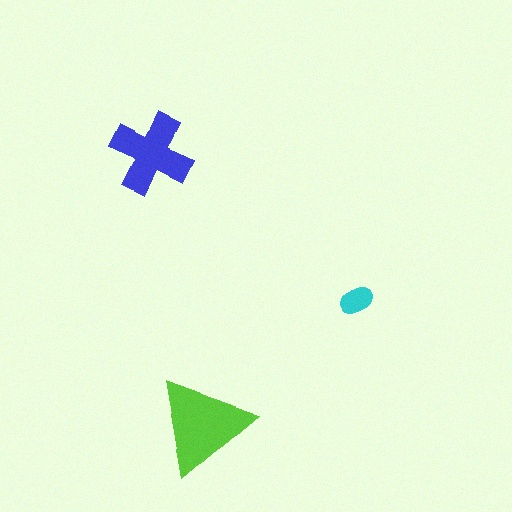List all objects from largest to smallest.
The lime triangle, the blue cross, the cyan ellipse.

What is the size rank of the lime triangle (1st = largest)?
1st.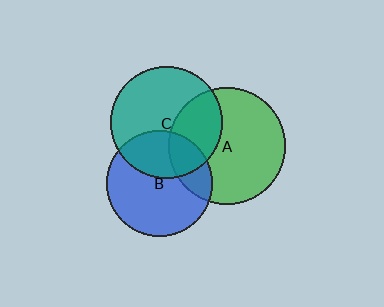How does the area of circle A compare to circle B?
Approximately 1.2 times.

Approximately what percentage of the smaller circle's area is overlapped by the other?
Approximately 35%.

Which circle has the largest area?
Circle A (green).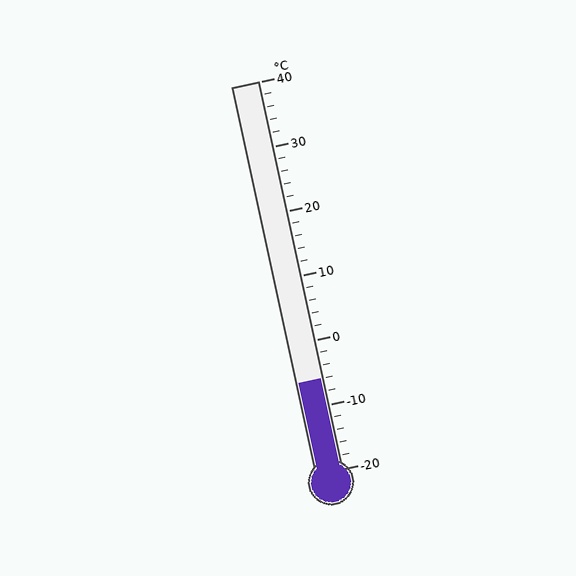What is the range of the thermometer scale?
The thermometer scale ranges from -20°C to 40°C.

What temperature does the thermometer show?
The thermometer shows approximately -6°C.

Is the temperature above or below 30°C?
The temperature is below 30°C.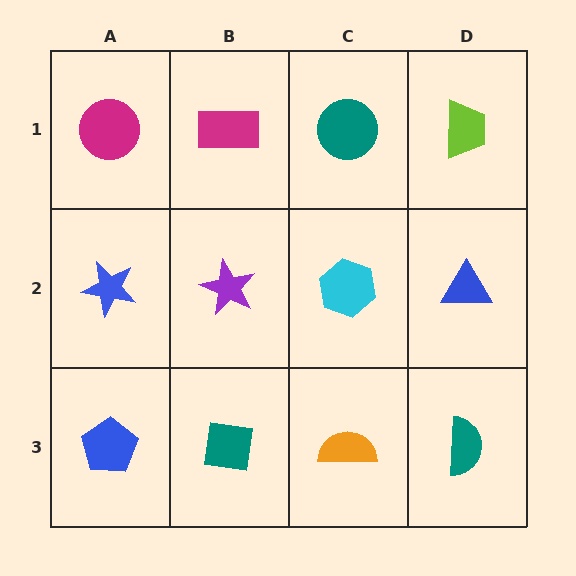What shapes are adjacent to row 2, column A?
A magenta circle (row 1, column A), a blue pentagon (row 3, column A), a purple star (row 2, column B).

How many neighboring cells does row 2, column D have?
3.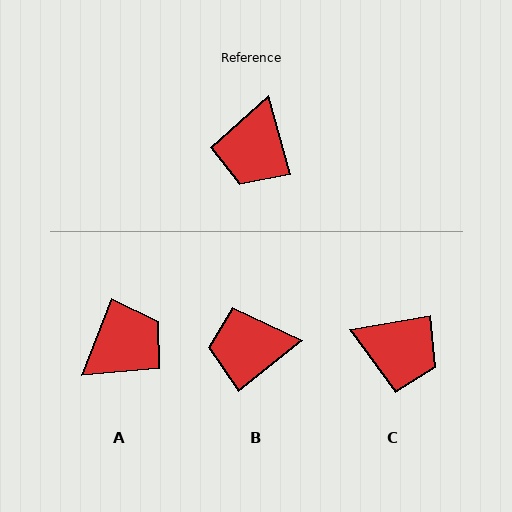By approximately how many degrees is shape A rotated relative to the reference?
Approximately 143 degrees counter-clockwise.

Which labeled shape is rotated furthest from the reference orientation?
A, about 143 degrees away.